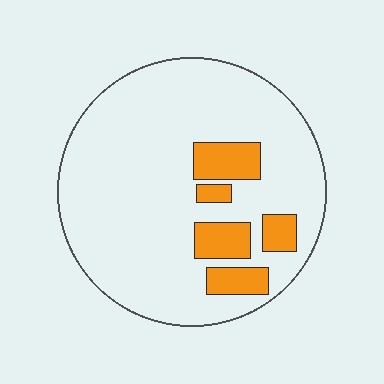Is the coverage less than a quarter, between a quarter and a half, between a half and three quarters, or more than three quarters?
Less than a quarter.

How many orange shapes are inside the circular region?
5.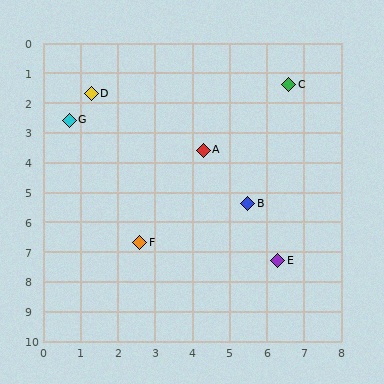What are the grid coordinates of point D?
Point D is at approximately (1.3, 1.7).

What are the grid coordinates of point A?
Point A is at approximately (4.3, 3.6).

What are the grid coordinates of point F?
Point F is at approximately (2.6, 6.7).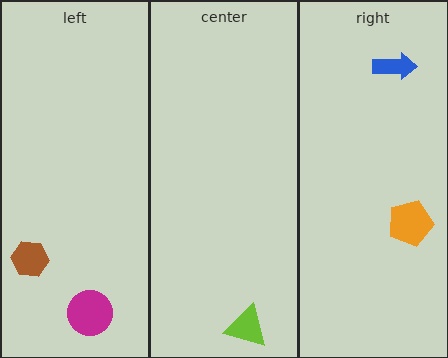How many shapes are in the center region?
1.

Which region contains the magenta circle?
The left region.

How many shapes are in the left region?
2.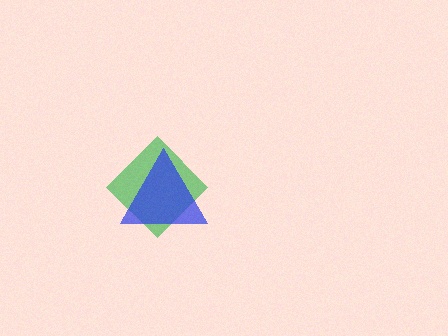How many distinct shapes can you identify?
There are 2 distinct shapes: a green diamond, a blue triangle.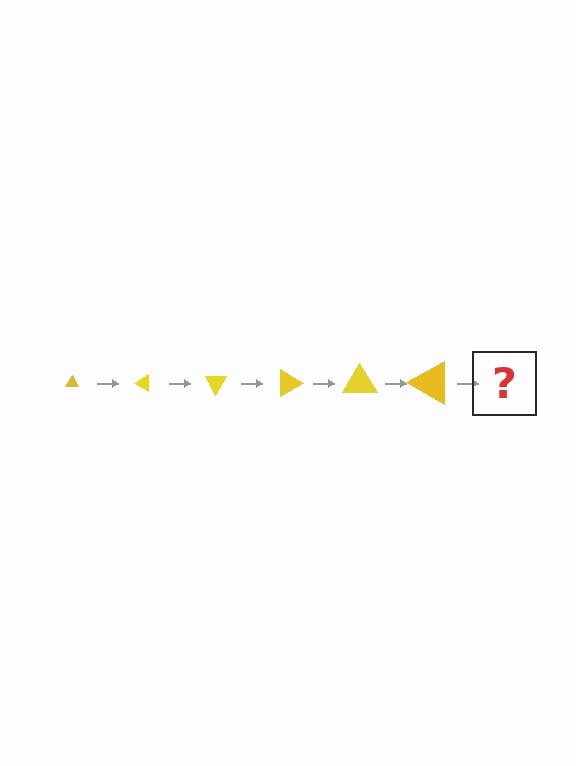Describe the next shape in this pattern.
It should be a triangle, larger than the previous one and rotated 180 degrees from the start.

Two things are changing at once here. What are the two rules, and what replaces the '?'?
The two rules are that the triangle grows larger each step and it rotates 30 degrees each step. The '?' should be a triangle, larger than the previous one and rotated 180 degrees from the start.